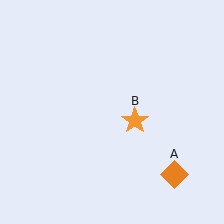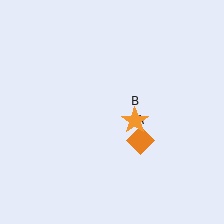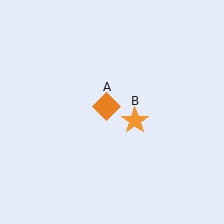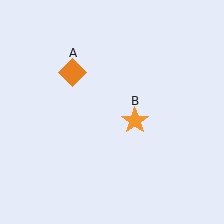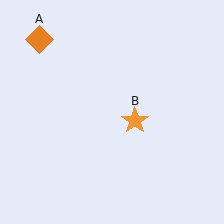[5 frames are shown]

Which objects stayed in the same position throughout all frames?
Orange star (object B) remained stationary.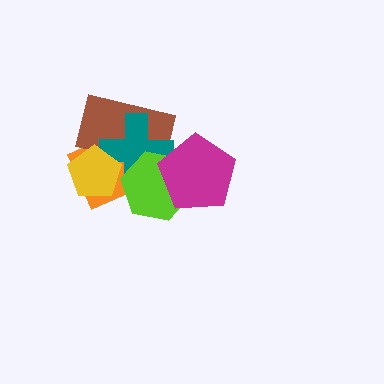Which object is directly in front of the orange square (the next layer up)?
The brown rectangle is directly in front of the orange square.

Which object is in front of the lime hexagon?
The magenta pentagon is in front of the lime hexagon.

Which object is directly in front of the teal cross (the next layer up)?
The lime hexagon is directly in front of the teal cross.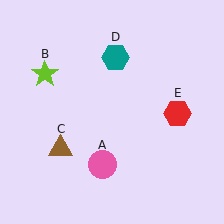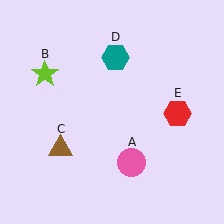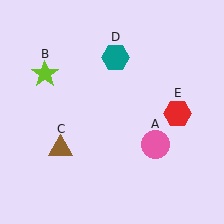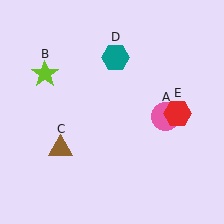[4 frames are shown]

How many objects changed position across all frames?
1 object changed position: pink circle (object A).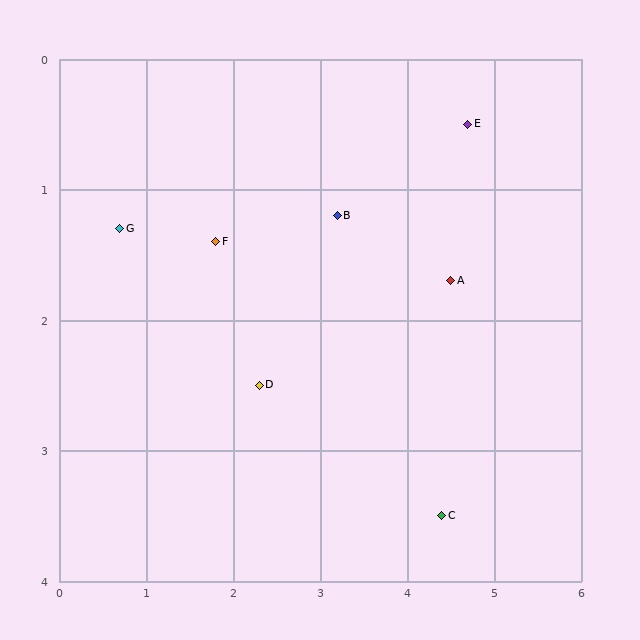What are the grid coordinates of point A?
Point A is at approximately (4.5, 1.7).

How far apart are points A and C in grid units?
Points A and C are about 1.8 grid units apart.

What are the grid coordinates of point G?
Point G is at approximately (0.7, 1.3).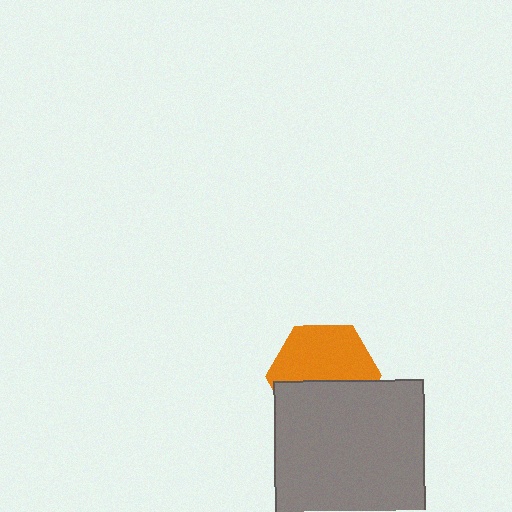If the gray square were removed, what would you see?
You would see the complete orange hexagon.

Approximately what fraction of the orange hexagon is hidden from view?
Roughly 44% of the orange hexagon is hidden behind the gray square.